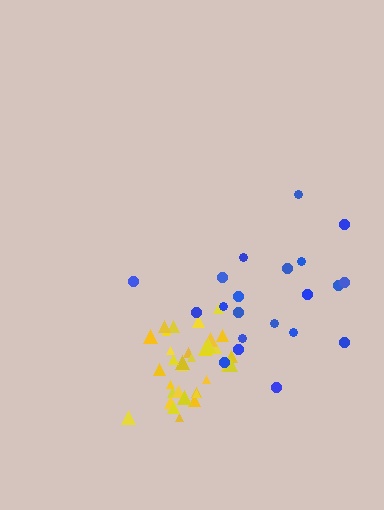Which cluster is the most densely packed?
Yellow.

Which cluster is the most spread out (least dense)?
Blue.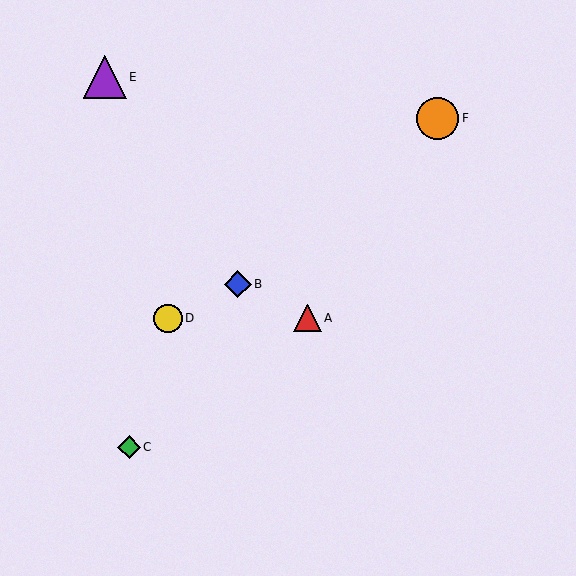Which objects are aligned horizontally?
Objects A, D are aligned horizontally.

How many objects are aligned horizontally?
2 objects (A, D) are aligned horizontally.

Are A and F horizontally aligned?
No, A is at y≈318 and F is at y≈118.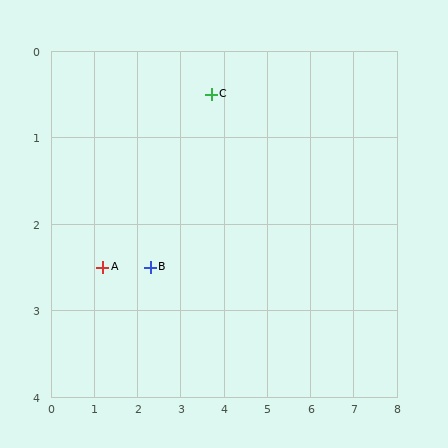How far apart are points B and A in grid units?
Points B and A are about 1.1 grid units apart.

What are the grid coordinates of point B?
Point B is at approximately (2.3, 2.5).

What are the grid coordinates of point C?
Point C is at approximately (3.7, 0.5).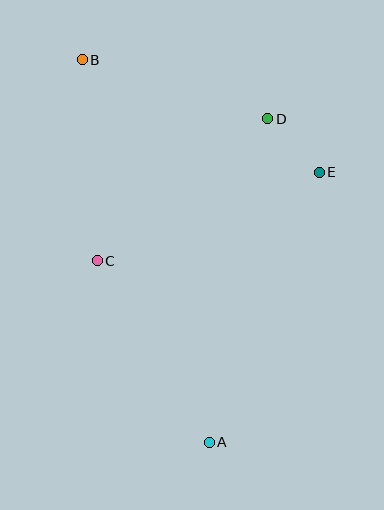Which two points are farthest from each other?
Points A and B are farthest from each other.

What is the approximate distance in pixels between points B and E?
The distance between B and E is approximately 262 pixels.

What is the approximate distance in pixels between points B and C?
The distance between B and C is approximately 202 pixels.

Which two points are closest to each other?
Points D and E are closest to each other.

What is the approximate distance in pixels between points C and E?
The distance between C and E is approximately 239 pixels.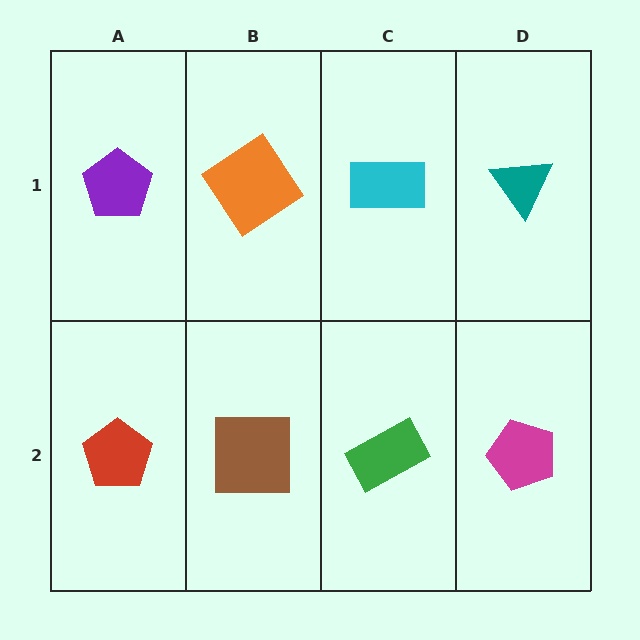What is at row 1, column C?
A cyan rectangle.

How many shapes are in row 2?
4 shapes.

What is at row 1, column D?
A teal triangle.